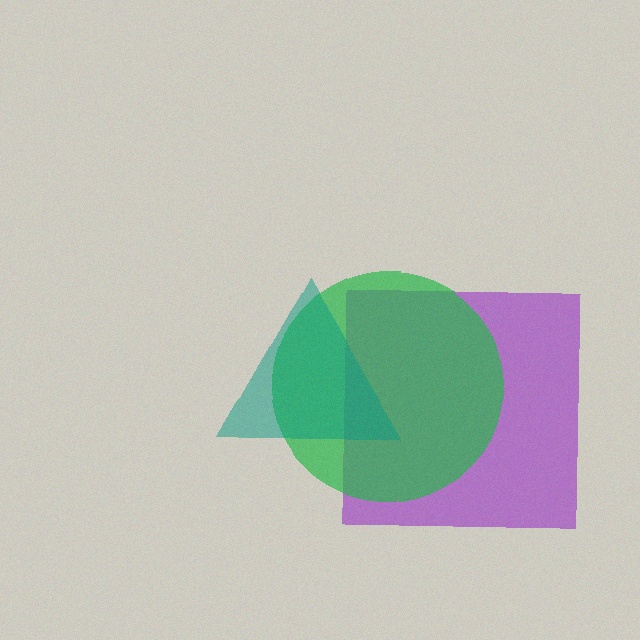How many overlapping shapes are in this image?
There are 3 overlapping shapes in the image.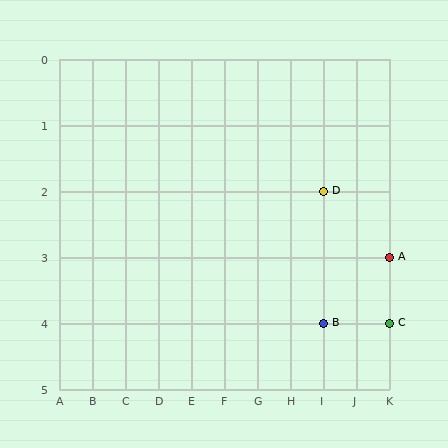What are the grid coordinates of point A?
Point A is at grid coordinates (K, 3).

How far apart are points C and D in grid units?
Points C and D are 2 columns and 2 rows apart (about 2.8 grid units diagonally).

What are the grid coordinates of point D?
Point D is at grid coordinates (I, 2).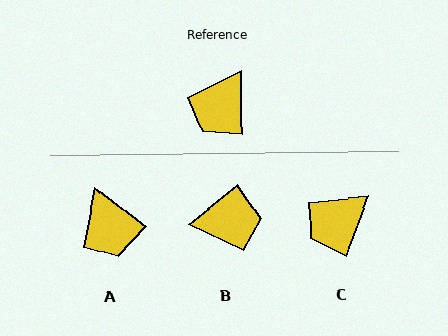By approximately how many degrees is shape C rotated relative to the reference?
Approximately 21 degrees clockwise.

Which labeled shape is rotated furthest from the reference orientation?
B, about 129 degrees away.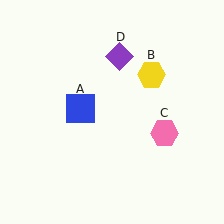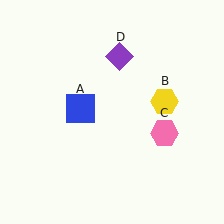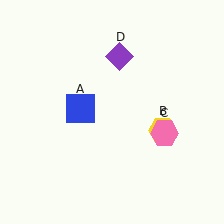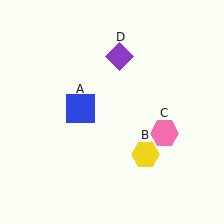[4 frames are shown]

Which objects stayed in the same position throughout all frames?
Blue square (object A) and pink hexagon (object C) and purple diamond (object D) remained stationary.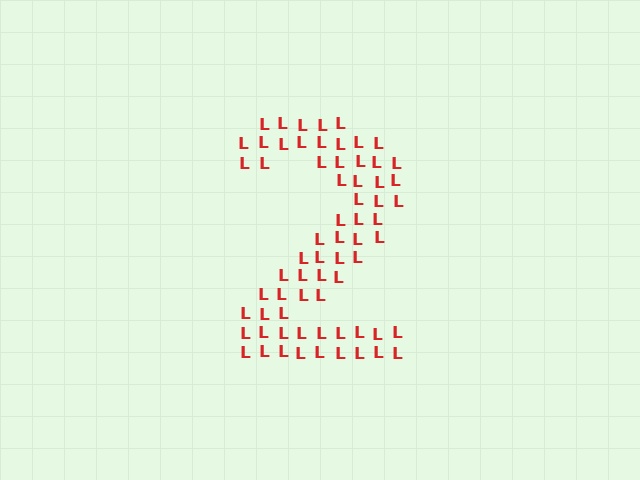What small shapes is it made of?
It is made of small letter L's.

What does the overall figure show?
The overall figure shows the digit 2.